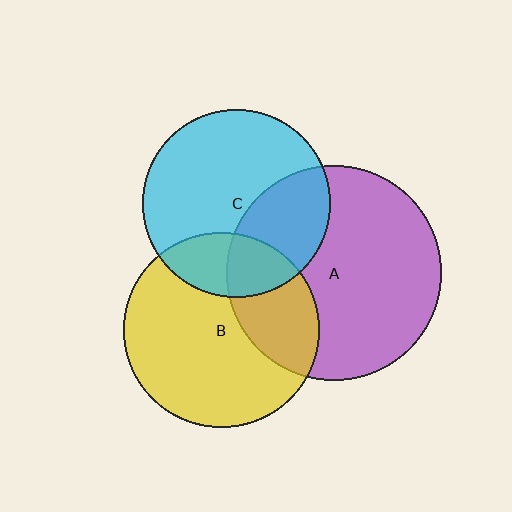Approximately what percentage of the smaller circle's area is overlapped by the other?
Approximately 35%.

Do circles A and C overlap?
Yes.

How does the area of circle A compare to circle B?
Approximately 1.2 times.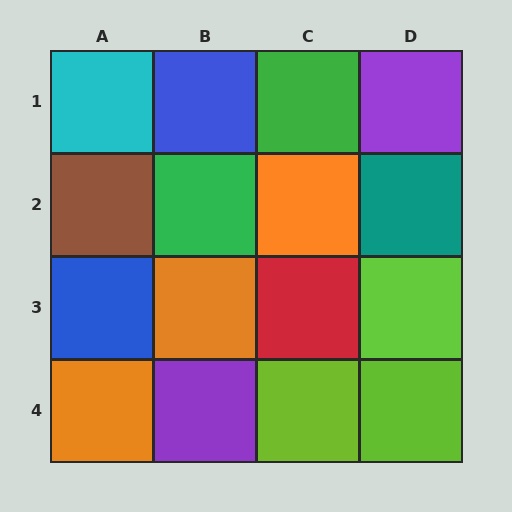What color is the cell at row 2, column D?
Teal.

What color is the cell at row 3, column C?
Red.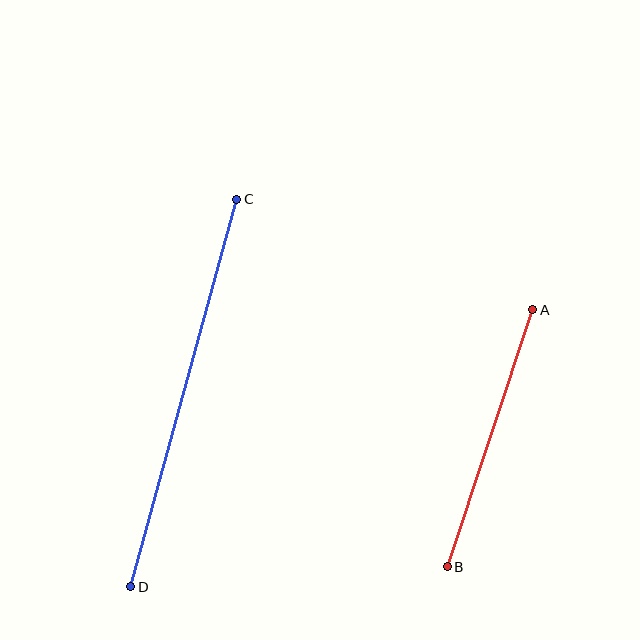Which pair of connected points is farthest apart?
Points C and D are farthest apart.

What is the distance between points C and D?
The distance is approximately 401 pixels.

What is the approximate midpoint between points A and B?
The midpoint is at approximately (490, 438) pixels.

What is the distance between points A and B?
The distance is approximately 271 pixels.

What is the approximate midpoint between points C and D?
The midpoint is at approximately (184, 393) pixels.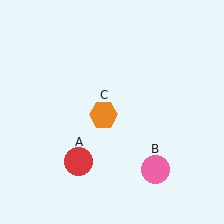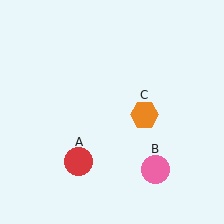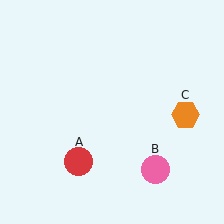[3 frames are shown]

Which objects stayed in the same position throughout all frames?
Red circle (object A) and pink circle (object B) remained stationary.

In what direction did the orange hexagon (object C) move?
The orange hexagon (object C) moved right.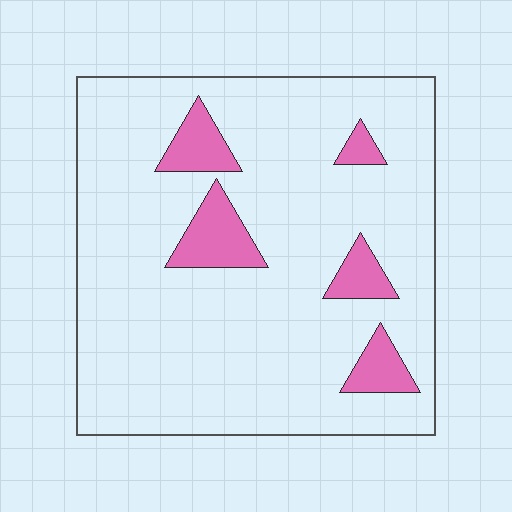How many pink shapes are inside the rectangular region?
5.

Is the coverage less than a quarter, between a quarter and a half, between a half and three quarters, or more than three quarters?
Less than a quarter.